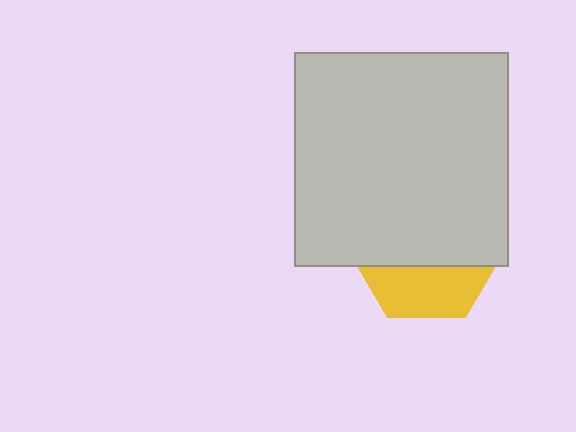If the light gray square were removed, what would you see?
You would see the complete yellow hexagon.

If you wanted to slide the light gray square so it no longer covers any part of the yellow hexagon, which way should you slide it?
Slide it up — that is the most direct way to separate the two shapes.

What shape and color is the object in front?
The object in front is a light gray square.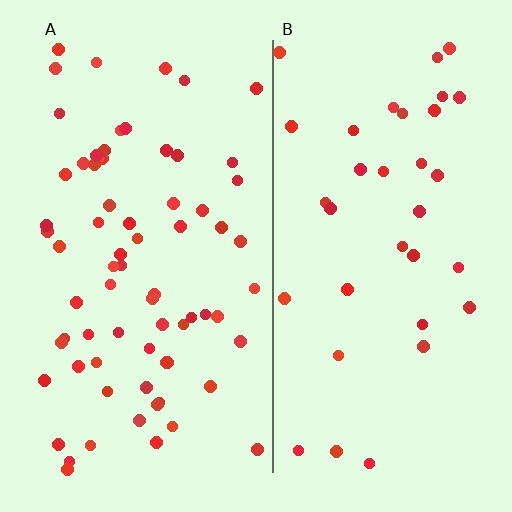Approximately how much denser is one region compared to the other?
Approximately 2.0× — region A over region B.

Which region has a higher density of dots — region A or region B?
A (the left).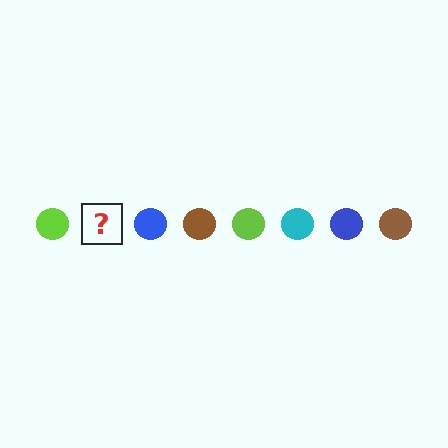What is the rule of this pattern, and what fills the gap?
The rule is that the pattern cycles through lime, cyan, blue, brown circles. The gap should be filled with a cyan circle.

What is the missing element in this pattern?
The missing element is a cyan circle.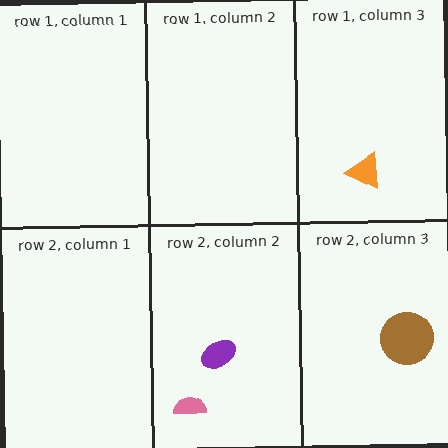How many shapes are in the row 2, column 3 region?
1.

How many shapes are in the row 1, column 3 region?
1.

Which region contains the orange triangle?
The row 1, column 3 region.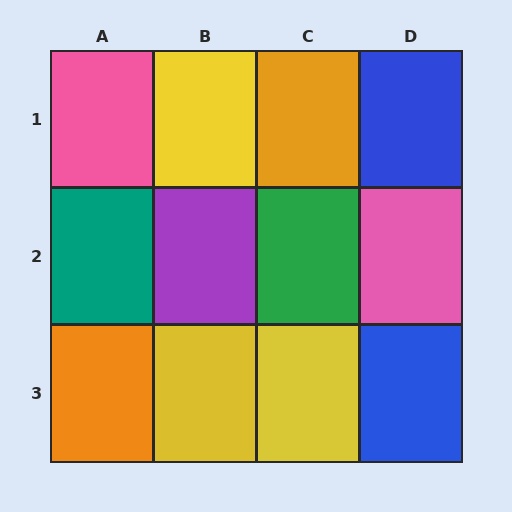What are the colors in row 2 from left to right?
Teal, purple, green, pink.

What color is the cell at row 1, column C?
Orange.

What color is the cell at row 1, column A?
Pink.